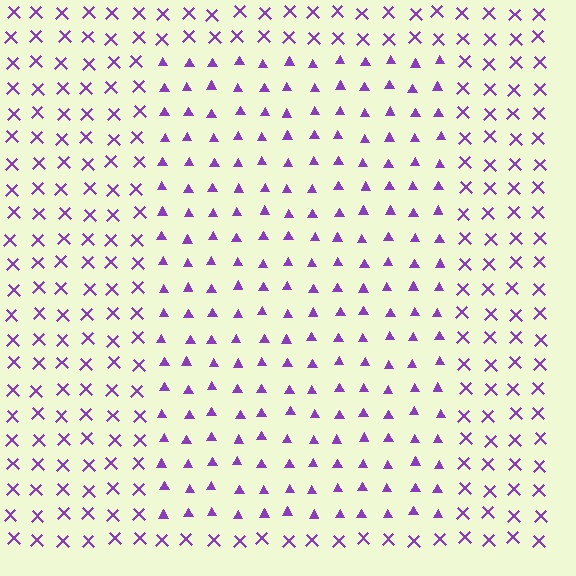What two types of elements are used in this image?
The image uses triangles inside the rectangle region and X marks outside it.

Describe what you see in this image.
The image is filled with small purple elements arranged in a uniform grid. A rectangle-shaped region contains triangles, while the surrounding area contains X marks. The boundary is defined purely by the change in element shape.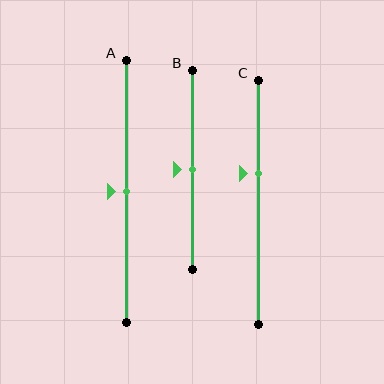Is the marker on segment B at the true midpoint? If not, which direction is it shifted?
Yes, the marker on segment B is at the true midpoint.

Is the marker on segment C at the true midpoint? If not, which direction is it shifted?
No, the marker on segment C is shifted upward by about 12% of the segment length.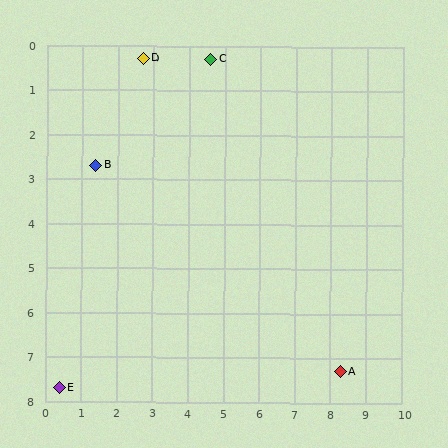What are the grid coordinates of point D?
Point D is at approximately (2.7, 0.3).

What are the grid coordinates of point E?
Point E is at approximately (0.4, 7.7).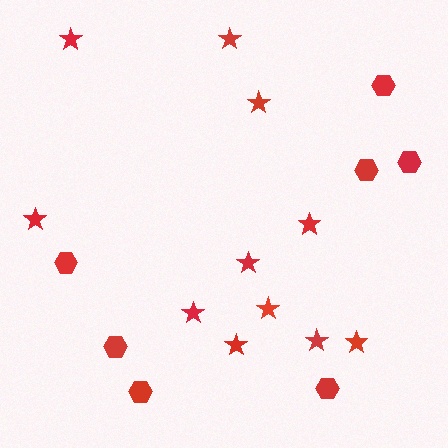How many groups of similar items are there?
There are 2 groups: one group of hexagons (7) and one group of stars (11).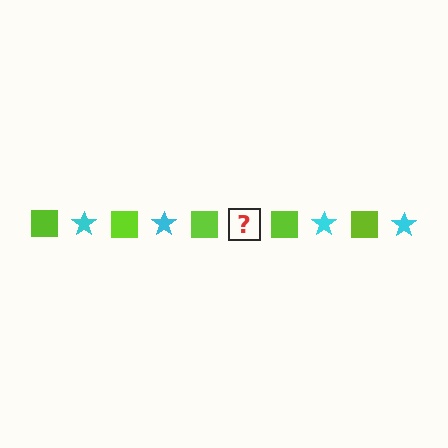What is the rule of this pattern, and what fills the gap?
The rule is that the pattern alternates between lime square and cyan star. The gap should be filled with a cyan star.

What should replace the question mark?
The question mark should be replaced with a cyan star.